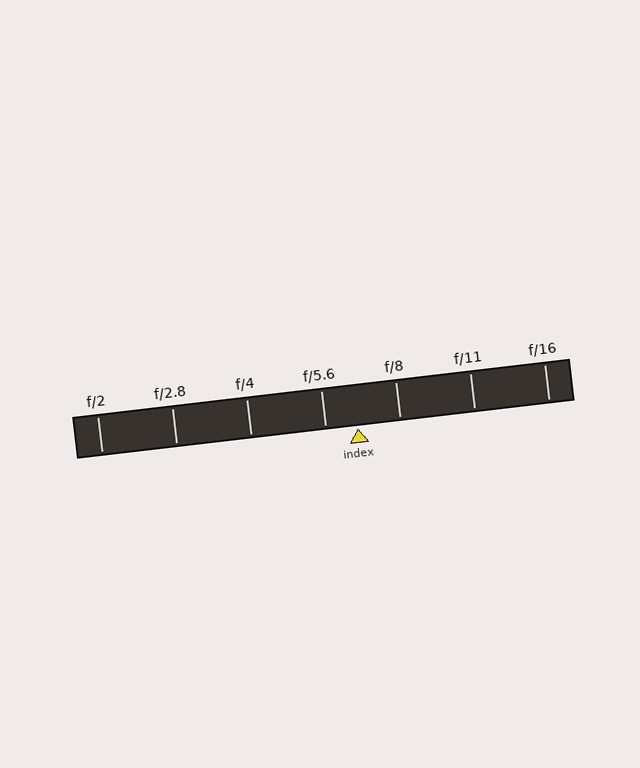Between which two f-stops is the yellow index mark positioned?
The index mark is between f/5.6 and f/8.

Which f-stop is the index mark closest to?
The index mark is closest to f/5.6.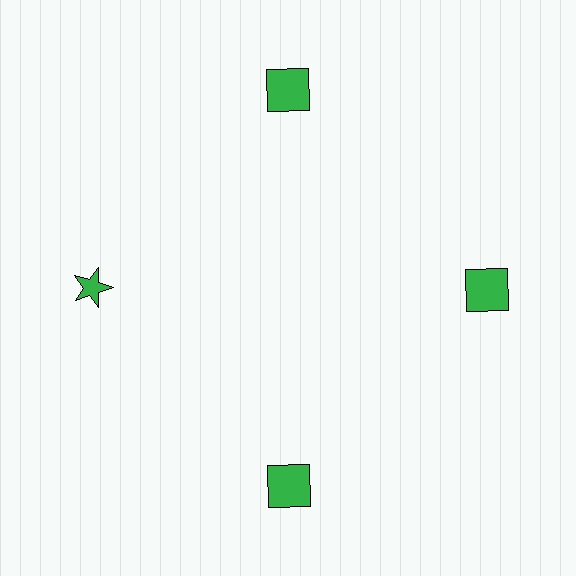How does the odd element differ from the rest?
It has a different shape: star instead of square.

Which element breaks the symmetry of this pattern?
The green star at roughly the 9 o'clock position breaks the symmetry. All other shapes are green squares.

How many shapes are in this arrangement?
There are 4 shapes arranged in a ring pattern.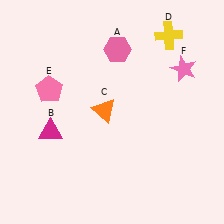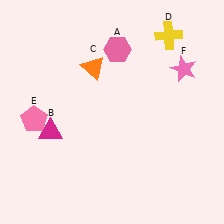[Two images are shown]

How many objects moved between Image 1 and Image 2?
2 objects moved between the two images.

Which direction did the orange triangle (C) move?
The orange triangle (C) moved up.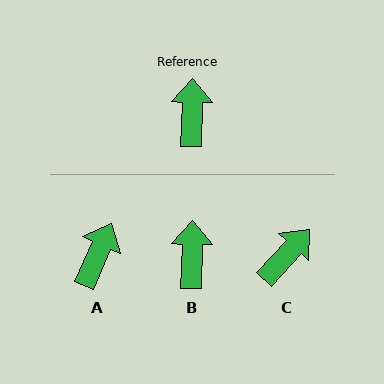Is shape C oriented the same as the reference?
No, it is off by about 41 degrees.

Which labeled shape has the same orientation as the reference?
B.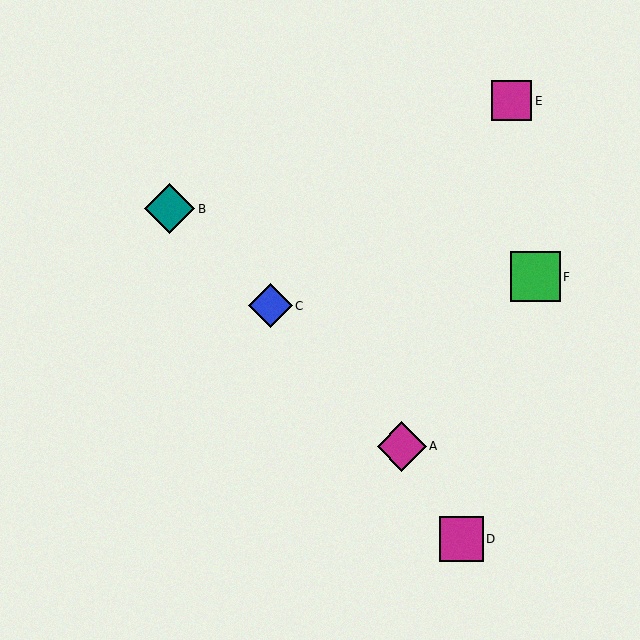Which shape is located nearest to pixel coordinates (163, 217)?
The teal diamond (labeled B) at (170, 209) is nearest to that location.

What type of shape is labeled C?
Shape C is a blue diamond.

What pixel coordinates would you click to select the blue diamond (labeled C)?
Click at (270, 306) to select the blue diamond C.